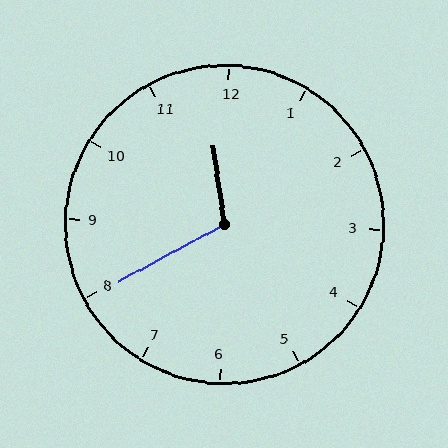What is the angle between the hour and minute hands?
Approximately 110 degrees.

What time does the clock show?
11:40.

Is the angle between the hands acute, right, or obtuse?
It is obtuse.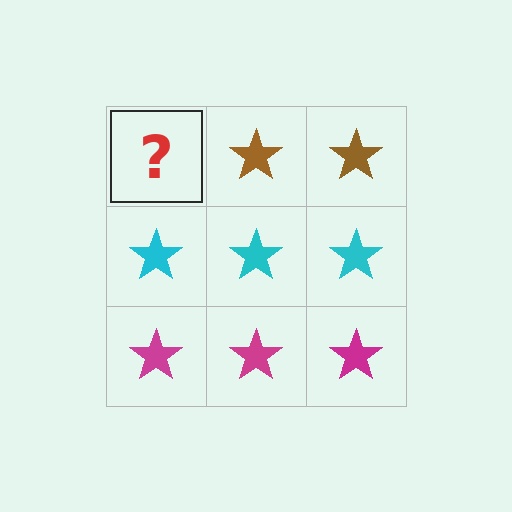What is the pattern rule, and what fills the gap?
The rule is that each row has a consistent color. The gap should be filled with a brown star.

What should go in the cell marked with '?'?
The missing cell should contain a brown star.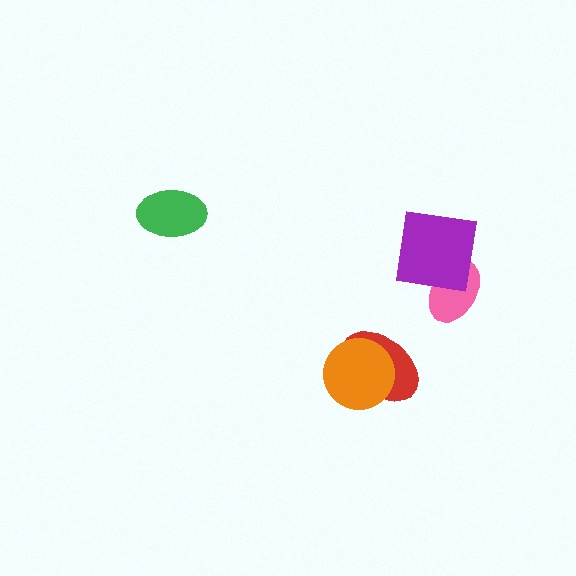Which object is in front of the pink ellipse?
The purple square is in front of the pink ellipse.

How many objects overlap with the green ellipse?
0 objects overlap with the green ellipse.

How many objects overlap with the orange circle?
1 object overlaps with the orange circle.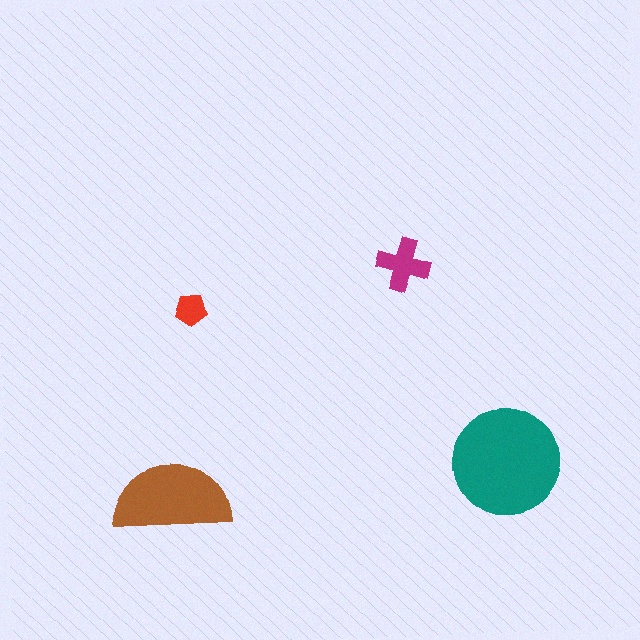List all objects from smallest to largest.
The red pentagon, the magenta cross, the brown semicircle, the teal circle.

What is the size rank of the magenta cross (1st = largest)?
3rd.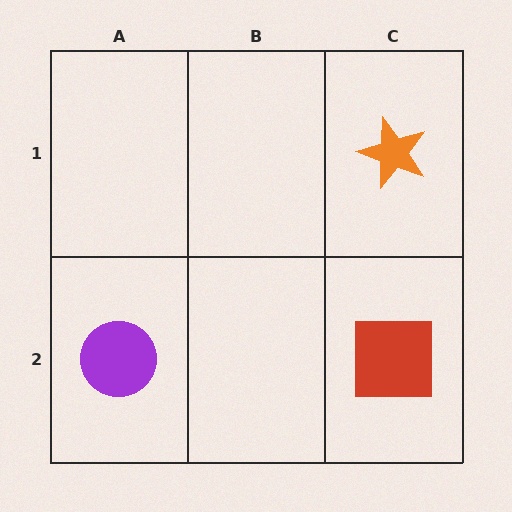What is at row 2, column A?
A purple circle.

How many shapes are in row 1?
1 shape.